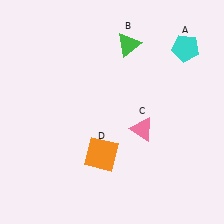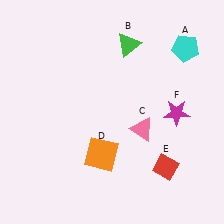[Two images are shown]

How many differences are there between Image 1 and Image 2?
There are 2 differences between the two images.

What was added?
A red diamond (E), a magenta star (F) were added in Image 2.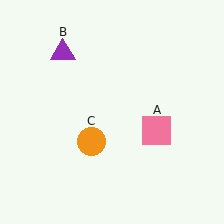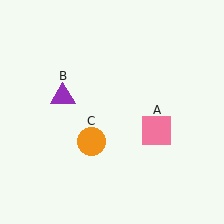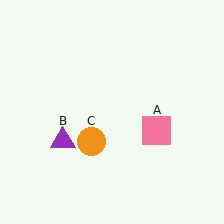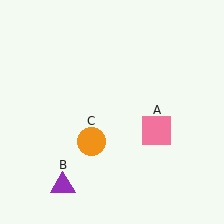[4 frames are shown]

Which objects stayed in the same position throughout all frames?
Pink square (object A) and orange circle (object C) remained stationary.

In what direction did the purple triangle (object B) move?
The purple triangle (object B) moved down.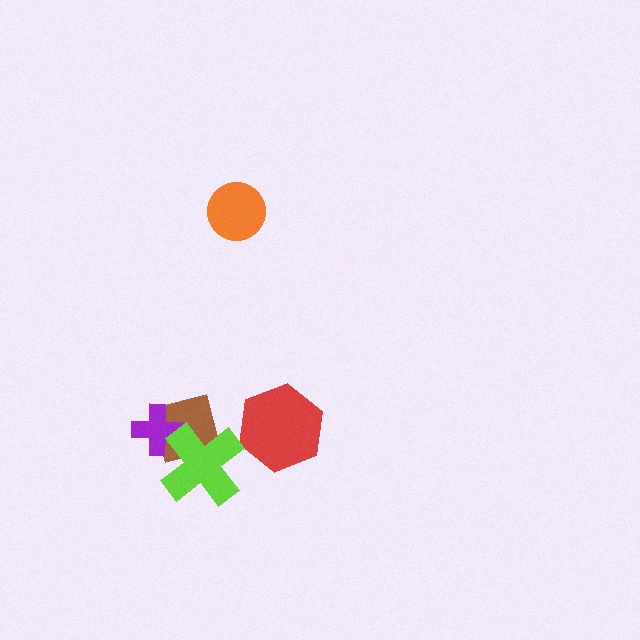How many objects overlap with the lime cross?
2 objects overlap with the lime cross.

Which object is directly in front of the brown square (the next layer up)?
The purple cross is directly in front of the brown square.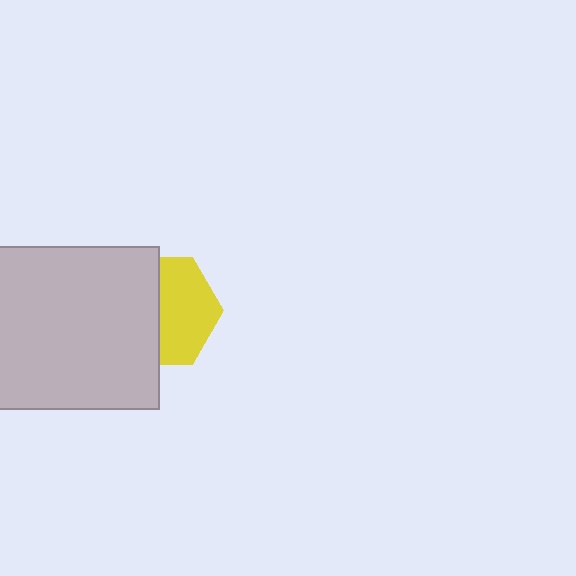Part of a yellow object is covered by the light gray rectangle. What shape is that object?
It is a hexagon.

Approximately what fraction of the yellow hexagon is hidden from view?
Roughly 48% of the yellow hexagon is hidden behind the light gray rectangle.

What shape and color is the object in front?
The object in front is a light gray rectangle.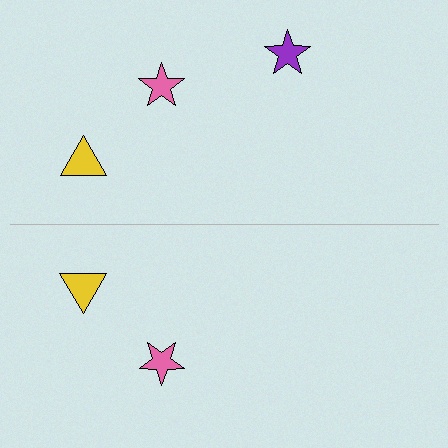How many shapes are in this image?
There are 5 shapes in this image.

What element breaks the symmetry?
A purple star is missing from the bottom side.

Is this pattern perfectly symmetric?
No, the pattern is not perfectly symmetric. A purple star is missing from the bottom side.